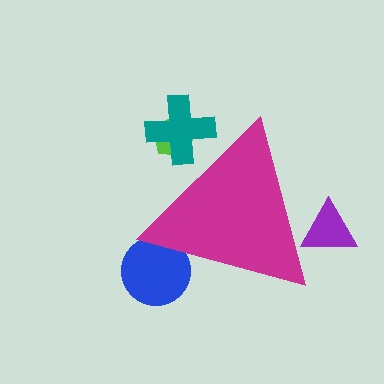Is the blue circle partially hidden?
Yes, the blue circle is partially hidden behind the magenta triangle.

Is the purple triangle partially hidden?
Yes, the purple triangle is partially hidden behind the magenta triangle.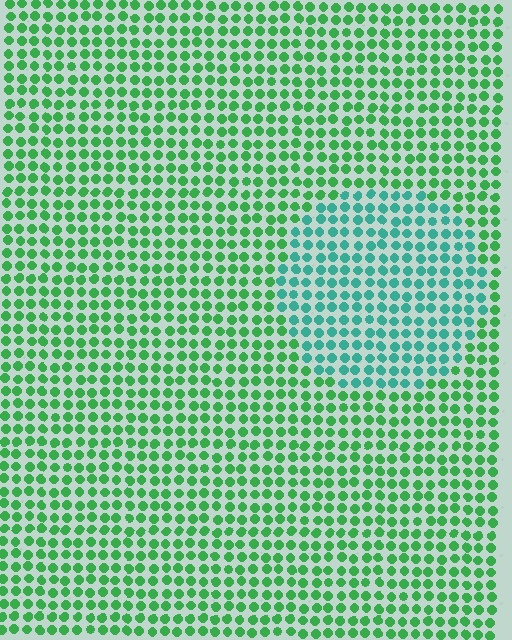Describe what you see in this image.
The image is filled with small green elements in a uniform arrangement. A circle-shaped region is visible where the elements are tinted to a slightly different hue, forming a subtle color boundary.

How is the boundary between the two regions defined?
The boundary is defined purely by a slight shift in hue (about 38 degrees). Spacing, size, and orientation are identical on both sides.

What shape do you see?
I see a circle.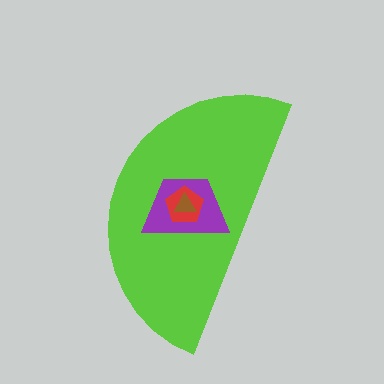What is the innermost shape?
The brown triangle.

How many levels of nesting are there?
4.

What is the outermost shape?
The lime semicircle.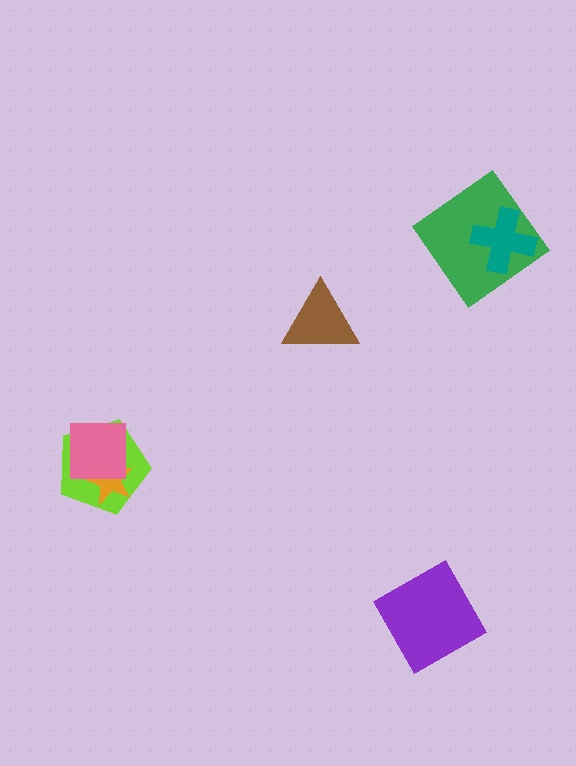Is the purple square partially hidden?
No, no other shape covers it.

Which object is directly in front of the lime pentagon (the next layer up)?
The orange star is directly in front of the lime pentagon.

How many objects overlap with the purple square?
0 objects overlap with the purple square.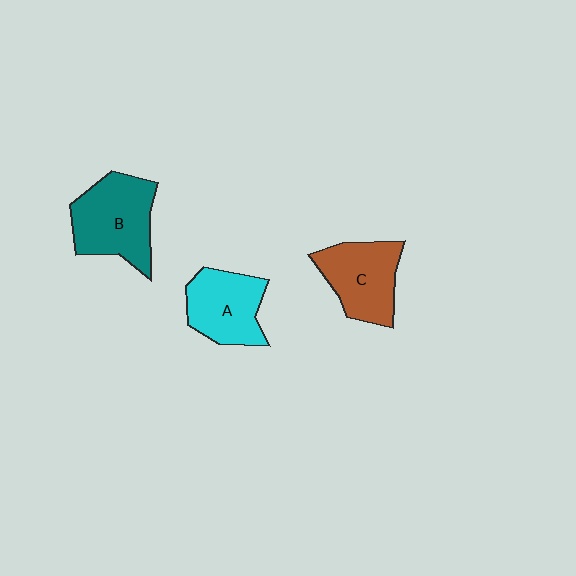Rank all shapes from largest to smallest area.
From largest to smallest: B (teal), C (brown), A (cyan).